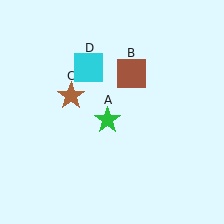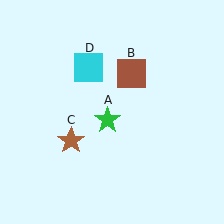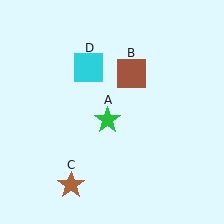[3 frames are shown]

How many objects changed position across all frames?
1 object changed position: brown star (object C).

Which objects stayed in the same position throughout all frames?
Green star (object A) and brown square (object B) and cyan square (object D) remained stationary.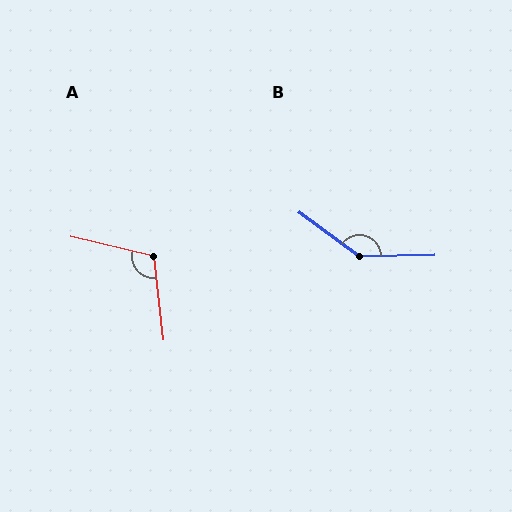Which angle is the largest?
B, at approximately 142 degrees.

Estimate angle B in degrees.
Approximately 142 degrees.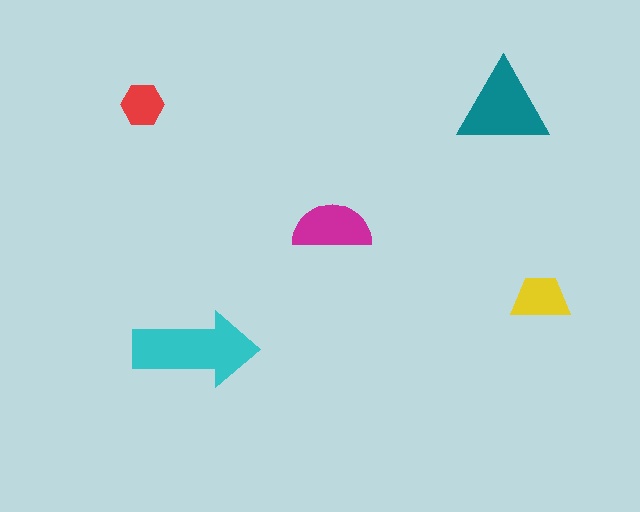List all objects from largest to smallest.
The cyan arrow, the teal triangle, the magenta semicircle, the yellow trapezoid, the red hexagon.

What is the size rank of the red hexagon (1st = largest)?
5th.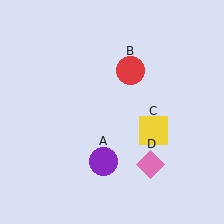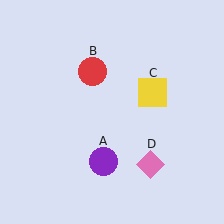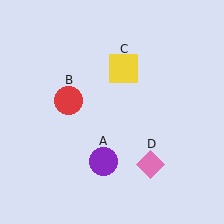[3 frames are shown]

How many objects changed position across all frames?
2 objects changed position: red circle (object B), yellow square (object C).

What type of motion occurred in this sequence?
The red circle (object B), yellow square (object C) rotated counterclockwise around the center of the scene.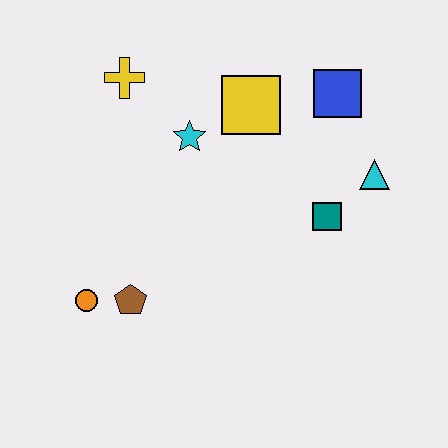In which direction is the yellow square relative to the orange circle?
The yellow square is above the orange circle.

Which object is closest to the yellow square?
The cyan star is closest to the yellow square.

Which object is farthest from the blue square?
The orange circle is farthest from the blue square.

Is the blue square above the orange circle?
Yes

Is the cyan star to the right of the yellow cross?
Yes